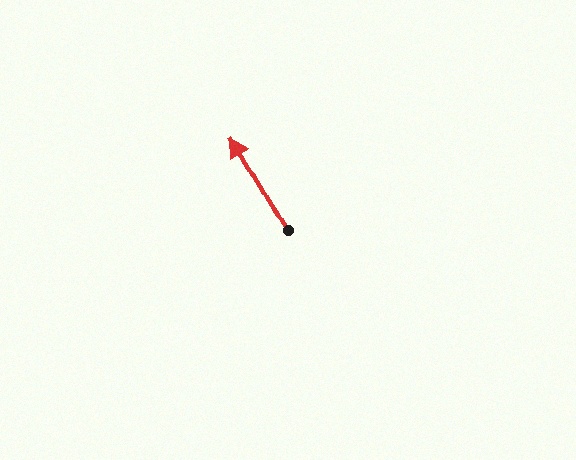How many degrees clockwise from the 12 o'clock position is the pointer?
Approximately 330 degrees.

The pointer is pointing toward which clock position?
Roughly 11 o'clock.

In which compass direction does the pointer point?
Northwest.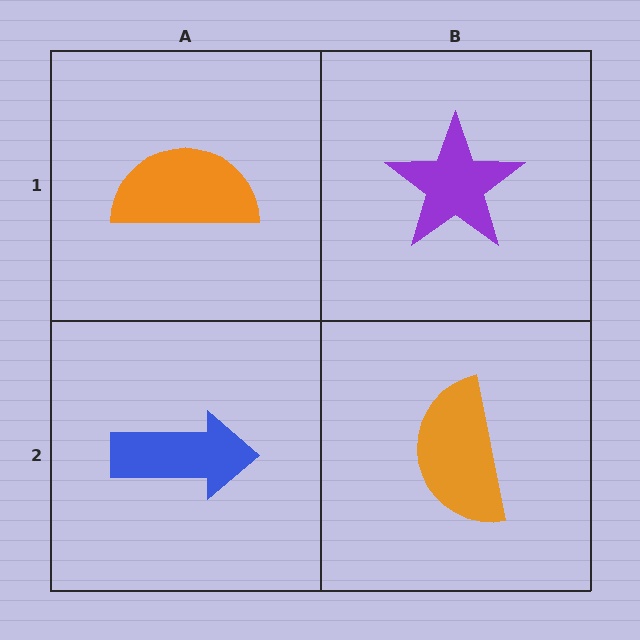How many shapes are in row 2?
2 shapes.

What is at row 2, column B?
An orange semicircle.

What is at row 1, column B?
A purple star.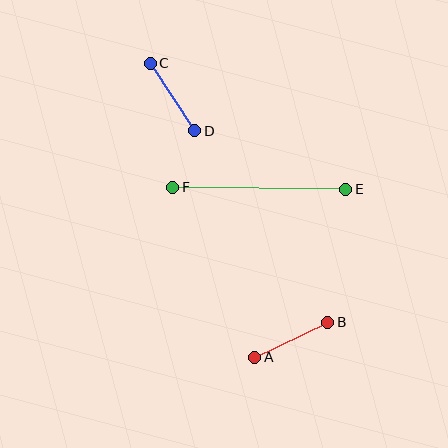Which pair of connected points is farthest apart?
Points E and F are farthest apart.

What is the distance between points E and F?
The distance is approximately 173 pixels.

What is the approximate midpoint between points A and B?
The midpoint is at approximately (291, 340) pixels.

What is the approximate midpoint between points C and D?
The midpoint is at approximately (173, 97) pixels.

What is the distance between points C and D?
The distance is approximately 81 pixels.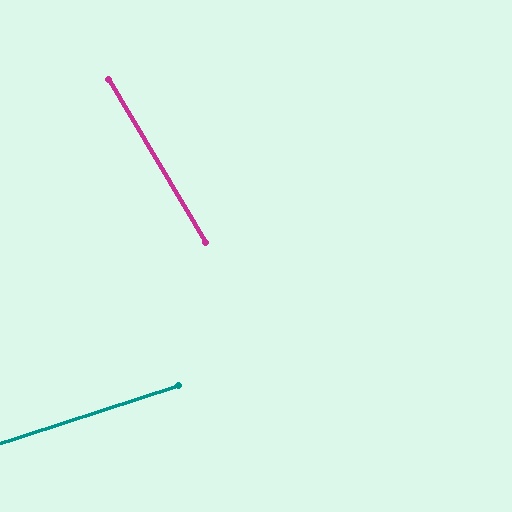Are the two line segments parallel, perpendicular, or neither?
Neither parallel nor perpendicular — they differ by about 77°.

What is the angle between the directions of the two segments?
Approximately 77 degrees.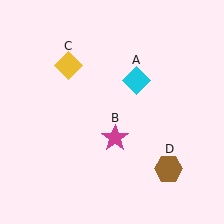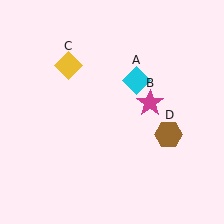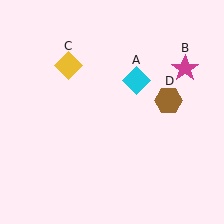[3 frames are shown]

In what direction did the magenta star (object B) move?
The magenta star (object B) moved up and to the right.